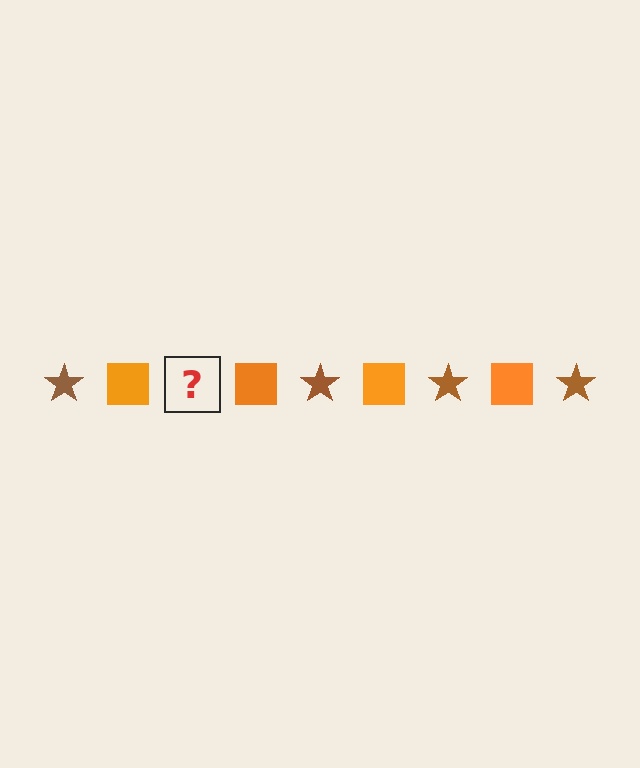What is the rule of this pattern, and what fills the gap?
The rule is that the pattern alternates between brown star and orange square. The gap should be filled with a brown star.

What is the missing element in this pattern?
The missing element is a brown star.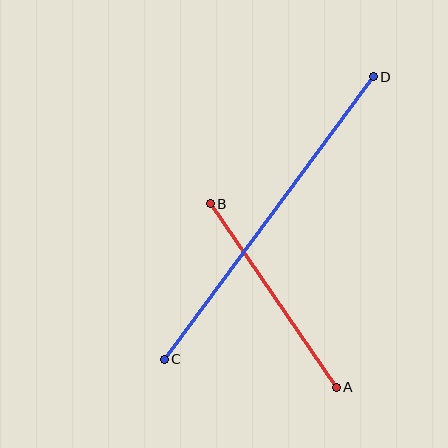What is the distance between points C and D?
The distance is approximately 351 pixels.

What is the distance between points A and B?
The distance is approximately 222 pixels.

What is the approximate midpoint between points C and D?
The midpoint is at approximately (269, 218) pixels.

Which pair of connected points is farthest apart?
Points C and D are farthest apart.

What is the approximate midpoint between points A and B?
The midpoint is at approximately (273, 295) pixels.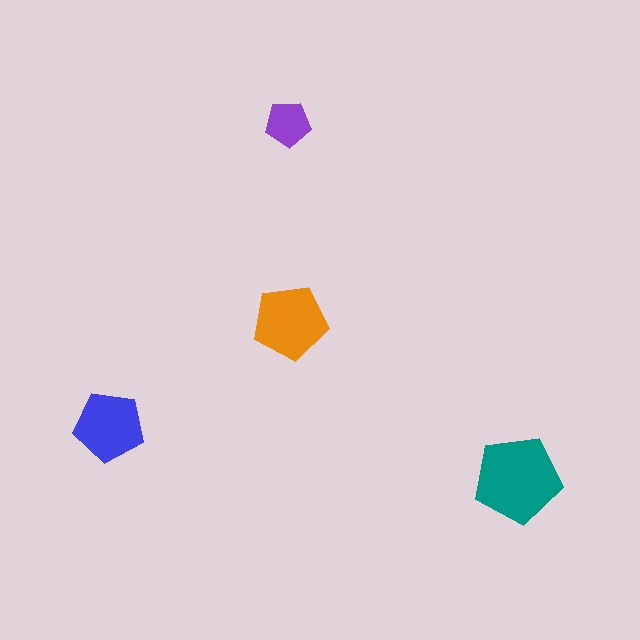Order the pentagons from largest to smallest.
the teal one, the orange one, the blue one, the purple one.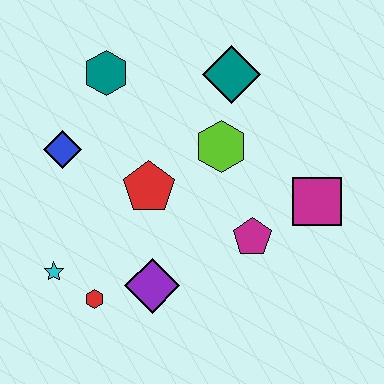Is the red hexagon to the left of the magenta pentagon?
Yes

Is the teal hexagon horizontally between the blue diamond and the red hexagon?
No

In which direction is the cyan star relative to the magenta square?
The cyan star is to the left of the magenta square.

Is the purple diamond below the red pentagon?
Yes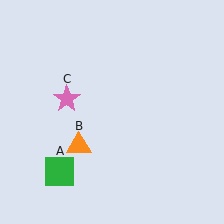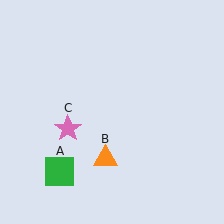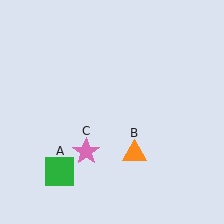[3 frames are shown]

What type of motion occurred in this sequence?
The orange triangle (object B), pink star (object C) rotated counterclockwise around the center of the scene.